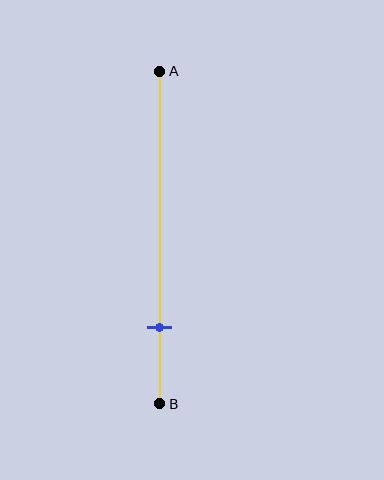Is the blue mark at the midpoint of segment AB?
No, the mark is at about 75% from A, not at the 50% midpoint.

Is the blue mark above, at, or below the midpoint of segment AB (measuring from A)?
The blue mark is below the midpoint of segment AB.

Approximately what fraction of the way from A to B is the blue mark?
The blue mark is approximately 75% of the way from A to B.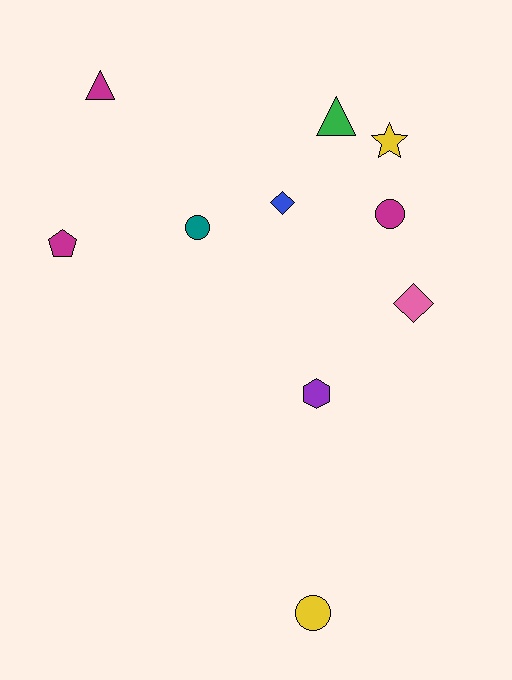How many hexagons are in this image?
There is 1 hexagon.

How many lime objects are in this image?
There are no lime objects.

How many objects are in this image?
There are 10 objects.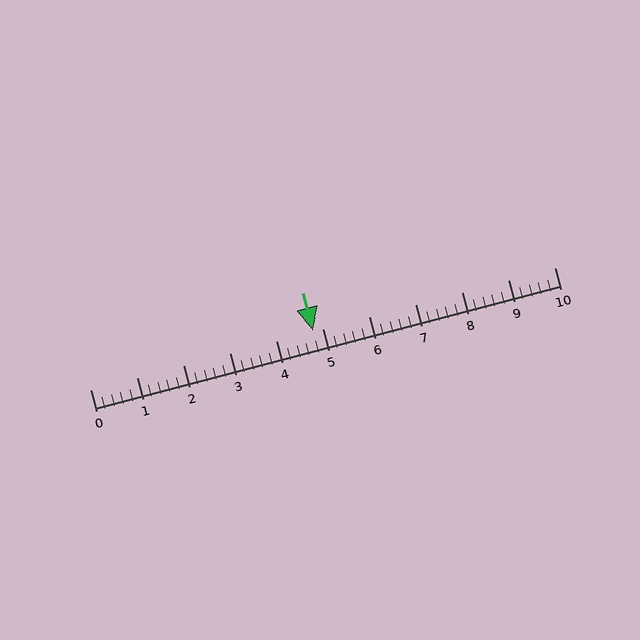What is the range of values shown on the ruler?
The ruler shows values from 0 to 10.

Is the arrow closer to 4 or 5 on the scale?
The arrow is closer to 5.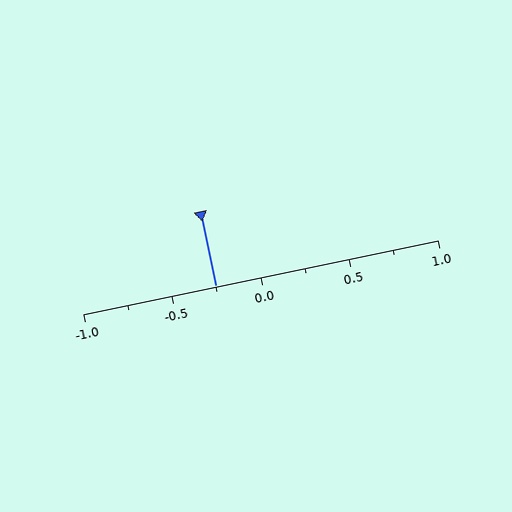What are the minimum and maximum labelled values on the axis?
The axis runs from -1.0 to 1.0.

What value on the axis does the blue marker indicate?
The marker indicates approximately -0.25.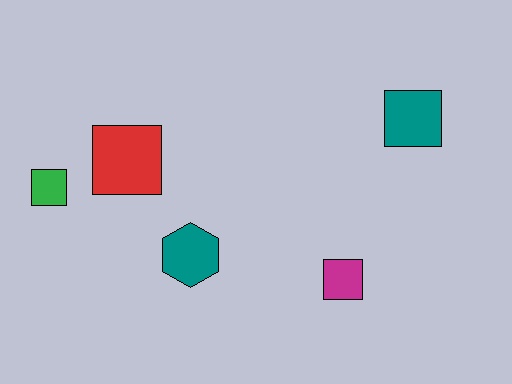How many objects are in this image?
There are 5 objects.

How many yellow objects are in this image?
There are no yellow objects.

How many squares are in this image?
There are 4 squares.